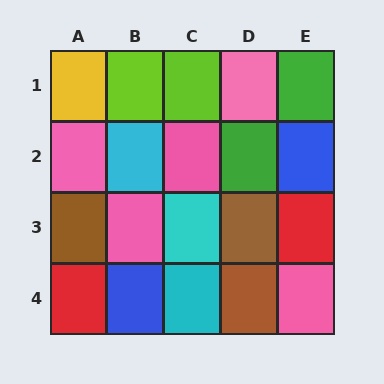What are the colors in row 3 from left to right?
Brown, pink, cyan, brown, red.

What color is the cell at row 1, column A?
Yellow.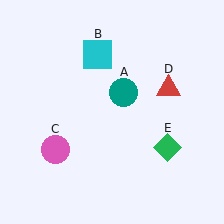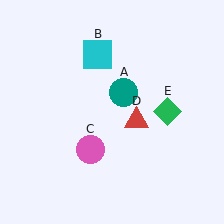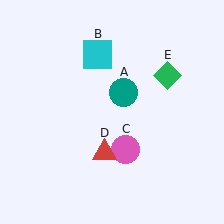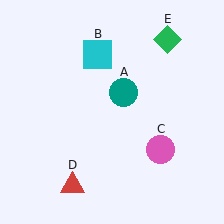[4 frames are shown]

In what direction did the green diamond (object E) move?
The green diamond (object E) moved up.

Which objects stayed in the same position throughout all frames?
Teal circle (object A) and cyan square (object B) remained stationary.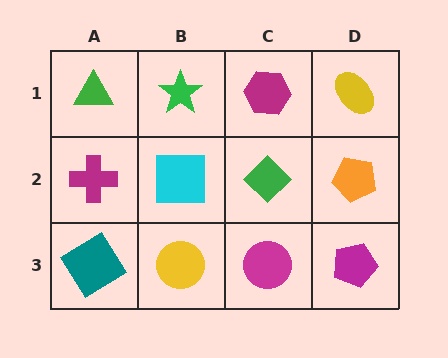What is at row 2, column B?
A cyan square.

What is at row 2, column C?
A green diamond.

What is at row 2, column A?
A magenta cross.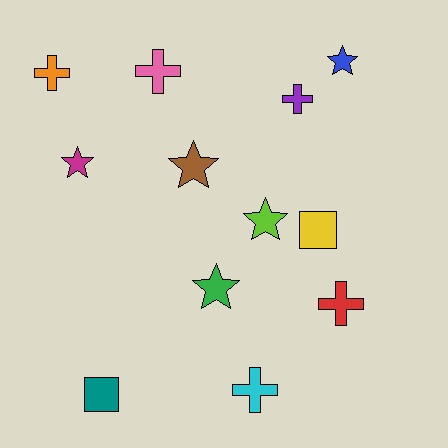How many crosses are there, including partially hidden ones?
There are 5 crosses.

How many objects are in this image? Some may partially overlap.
There are 12 objects.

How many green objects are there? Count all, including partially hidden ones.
There is 1 green object.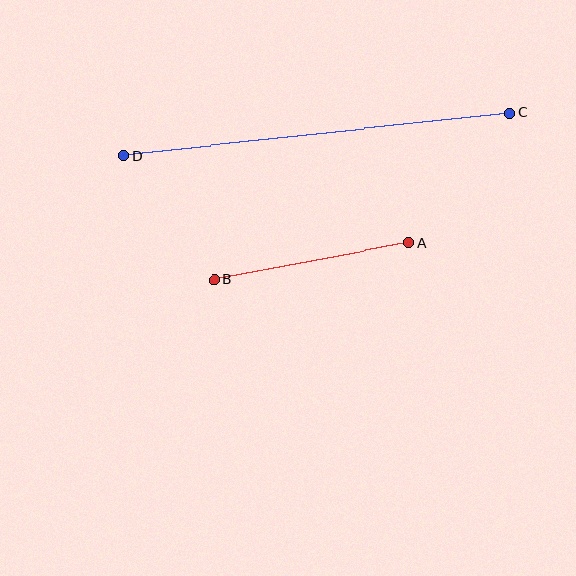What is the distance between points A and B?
The distance is approximately 198 pixels.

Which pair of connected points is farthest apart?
Points C and D are farthest apart.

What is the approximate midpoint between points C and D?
The midpoint is at approximately (317, 134) pixels.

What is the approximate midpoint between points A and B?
The midpoint is at approximately (311, 261) pixels.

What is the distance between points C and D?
The distance is approximately 388 pixels.